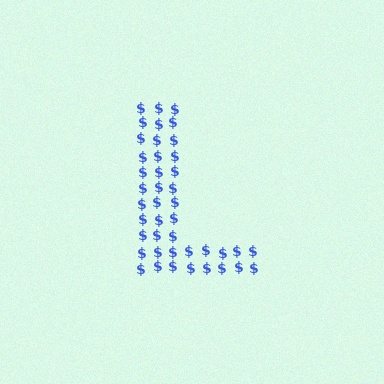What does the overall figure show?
The overall figure shows the letter L.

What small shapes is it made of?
It is made of small dollar signs.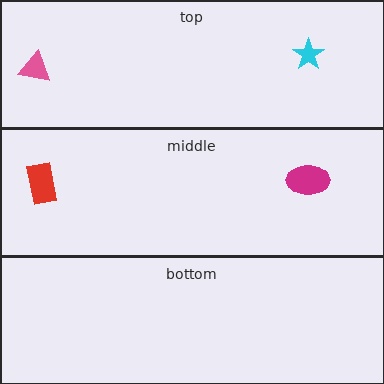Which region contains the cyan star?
The top region.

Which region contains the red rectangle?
The middle region.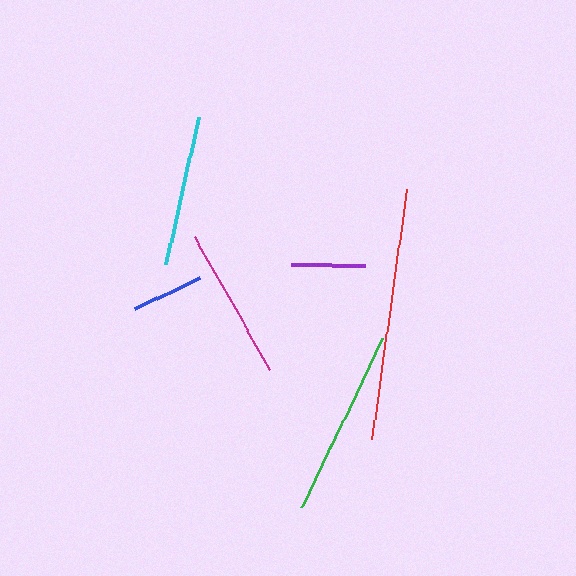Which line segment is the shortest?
The blue line is the shortest at approximately 72 pixels.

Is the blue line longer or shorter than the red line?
The red line is longer than the blue line.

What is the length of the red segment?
The red segment is approximately 252 pixels long.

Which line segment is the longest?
The red line is the longest at approximately 252 pixels.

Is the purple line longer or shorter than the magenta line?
The magenta line is longer than the purple line.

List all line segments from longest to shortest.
From longest to shortest: red, green, magenta, cyan, purple, blue.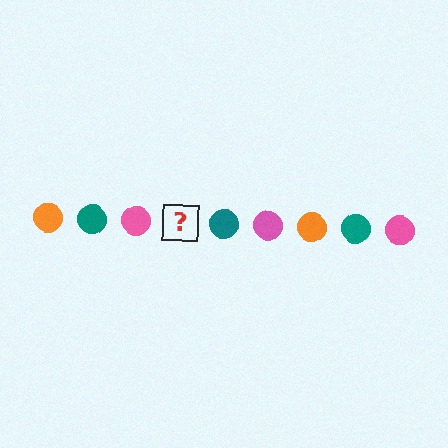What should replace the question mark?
The question mark should be replaced with an orange circle.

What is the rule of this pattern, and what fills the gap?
The rule is that the pattern cycles through orange, teal, pink circles. The gap should be filled with an orange circle.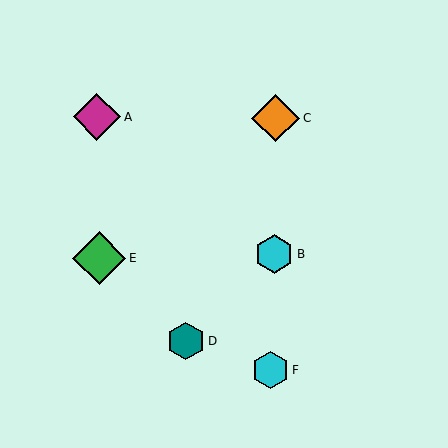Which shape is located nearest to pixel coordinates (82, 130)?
The magenta diamond (labeled A) at (97, 117) is nearest to that location.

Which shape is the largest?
The green diamond (labeled E) is the largest.